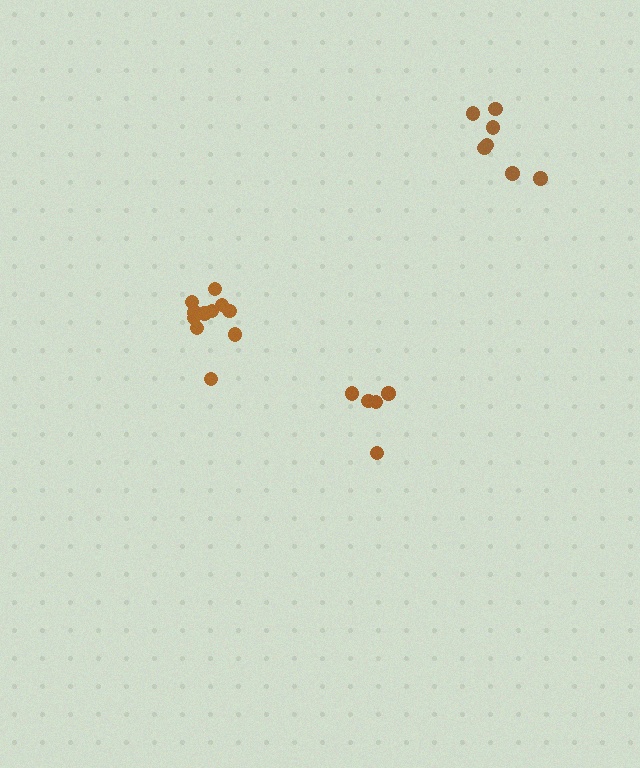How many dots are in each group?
Group 1: 11 dots, Group 2: 5 dots, Group 3: 7 dots (23 total).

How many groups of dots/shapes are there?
There are 3 groups.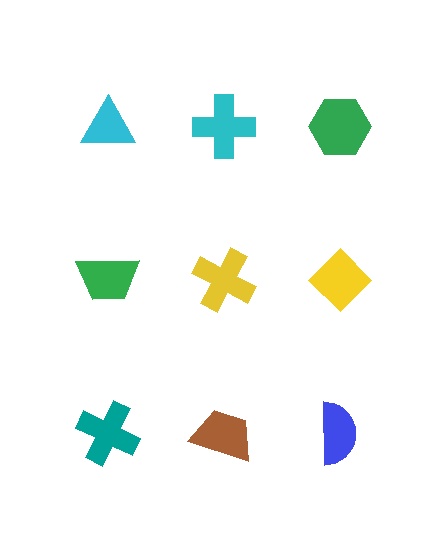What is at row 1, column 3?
A green hexagon.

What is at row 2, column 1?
A green trapezoid.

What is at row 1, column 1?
A cyan triangle.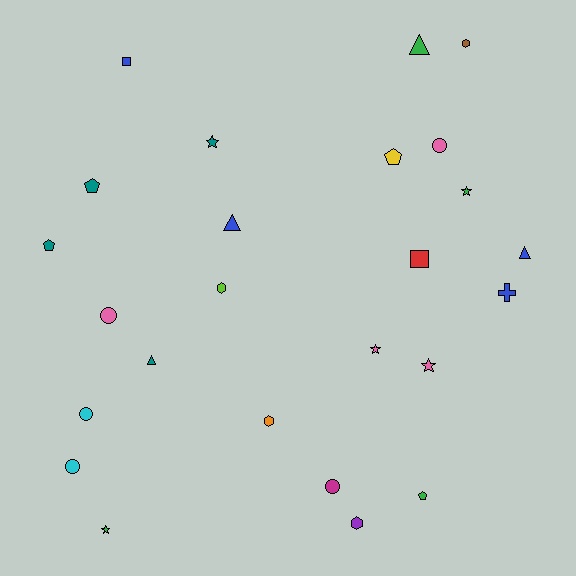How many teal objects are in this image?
There are 4 teal objects.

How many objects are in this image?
There are 25 objects.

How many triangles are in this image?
There are 4 triangles.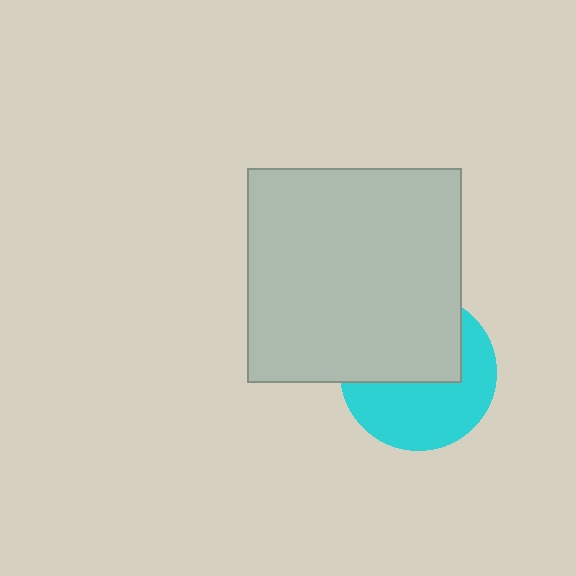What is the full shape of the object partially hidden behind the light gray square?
The partially hidden object is a cyan circle.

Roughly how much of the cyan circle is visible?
About half of it is visible (roughly 52%).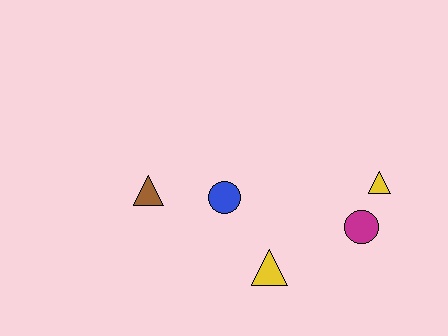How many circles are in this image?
There are 2 circles.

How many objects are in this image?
There are 5 objects.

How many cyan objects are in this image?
There are no cyan objects.